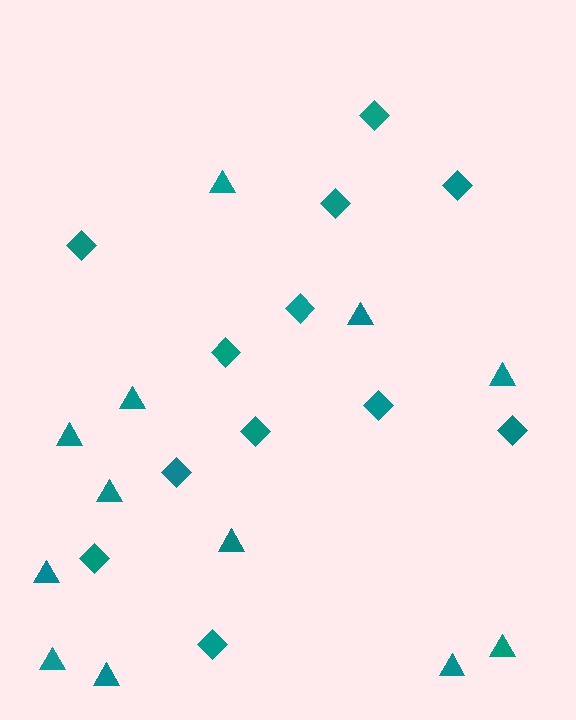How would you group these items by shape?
There are 2 groups: one group of diamonds (12) and one group of triangles (12).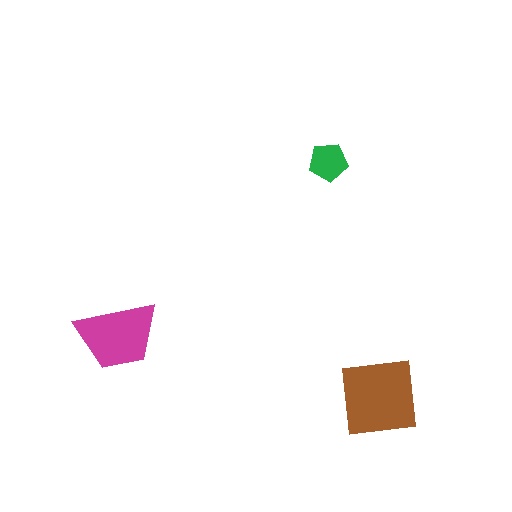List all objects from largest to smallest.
The brown square, the magenta trapezoid, the green pentagon.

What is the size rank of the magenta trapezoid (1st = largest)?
2nd.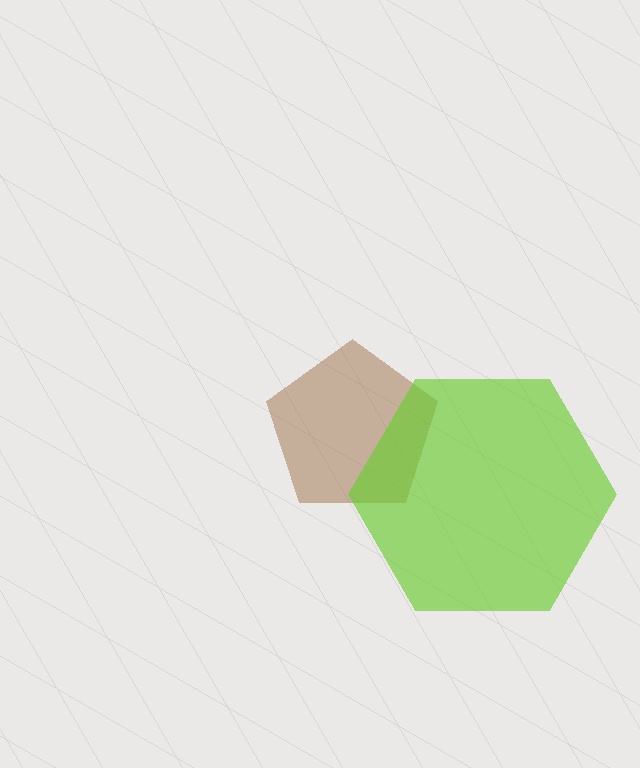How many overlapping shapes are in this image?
There are 2 overlapping shapes in the image.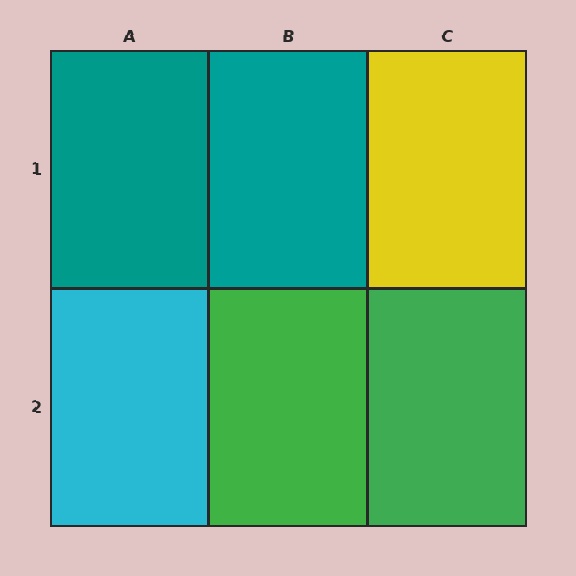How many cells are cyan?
1 cell is cyan.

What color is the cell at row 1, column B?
Teal.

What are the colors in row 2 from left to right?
Cyan, green, green.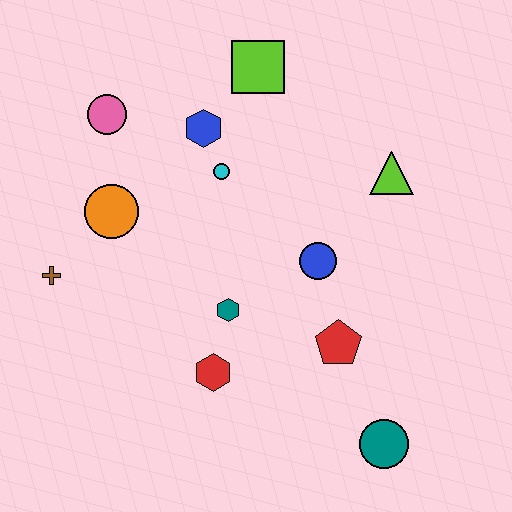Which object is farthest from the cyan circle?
The teal circle is farthest from the cyan circle.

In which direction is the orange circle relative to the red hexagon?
The orange circle is above the red hexagon.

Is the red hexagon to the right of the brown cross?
Yes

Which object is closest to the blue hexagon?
The cyan circle is closest to the blue hexagon.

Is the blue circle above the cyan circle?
No